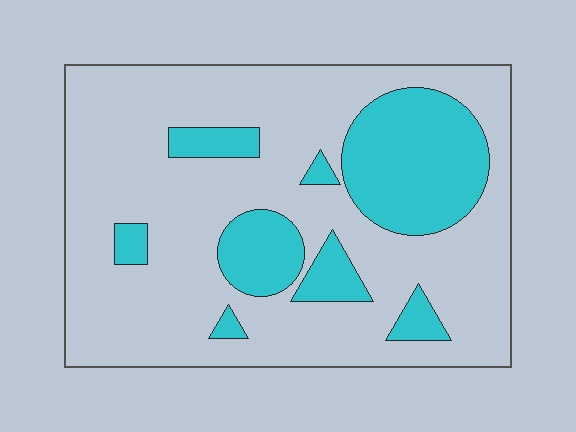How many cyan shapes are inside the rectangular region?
8.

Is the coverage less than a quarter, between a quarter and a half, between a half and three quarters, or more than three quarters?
Between a quarter and a half.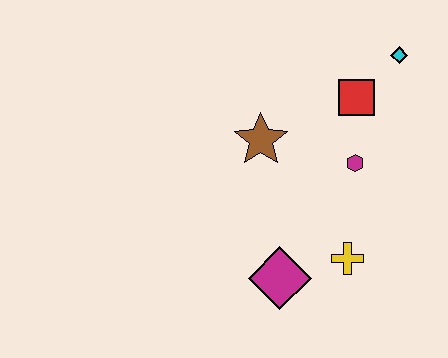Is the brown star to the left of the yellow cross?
Yes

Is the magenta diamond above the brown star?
No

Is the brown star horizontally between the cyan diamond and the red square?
No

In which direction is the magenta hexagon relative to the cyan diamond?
The magenta hexagon is below the cyan diamond.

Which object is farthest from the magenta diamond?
The cyan diamond is farthest from the magenta diamond.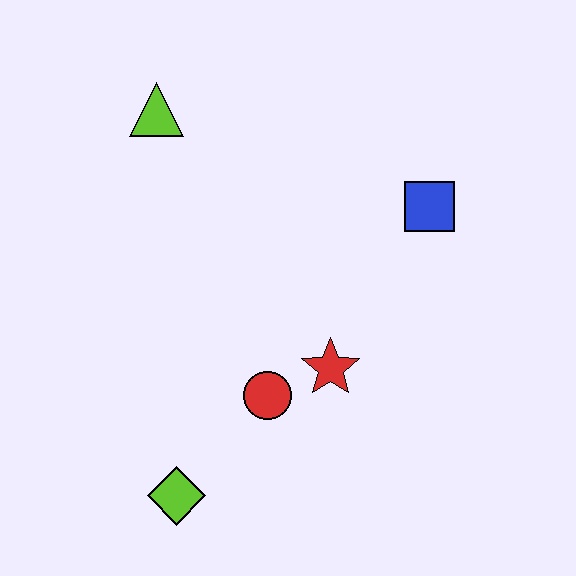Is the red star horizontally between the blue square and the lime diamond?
Yes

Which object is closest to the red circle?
The red star is closest to the red circle.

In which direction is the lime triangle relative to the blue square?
The lime triangle is to the left of the blue square.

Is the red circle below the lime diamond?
No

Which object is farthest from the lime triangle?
The lime diamond is farthest from the lime triangle.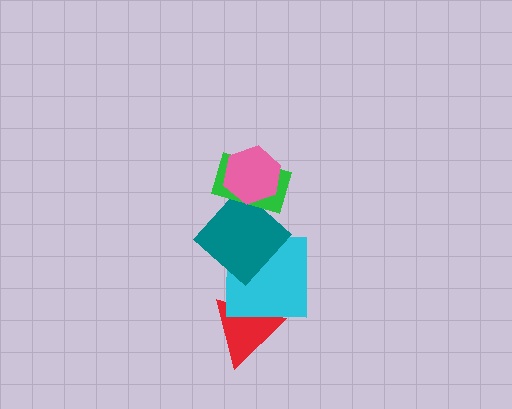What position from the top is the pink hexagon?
The pink hexagon is 1st from the top.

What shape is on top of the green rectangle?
The pink hexagon is on top of the green rectangle.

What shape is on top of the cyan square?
The teal diamond is on top of the cyan square.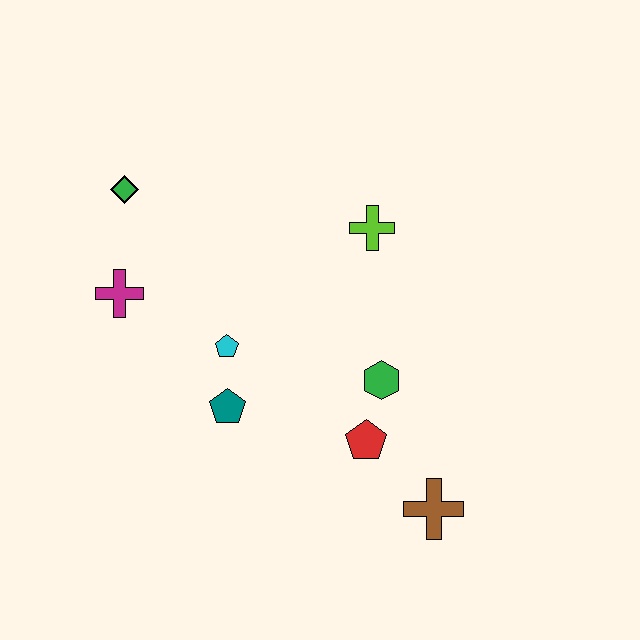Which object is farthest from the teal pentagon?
The green diamond is farthest from the teal pentagon.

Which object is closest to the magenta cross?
The green diamond is closest to the magenta cross.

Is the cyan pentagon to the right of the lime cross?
No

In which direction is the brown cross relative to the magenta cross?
The brown cross is to the right of the magenta cross.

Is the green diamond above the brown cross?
Yes